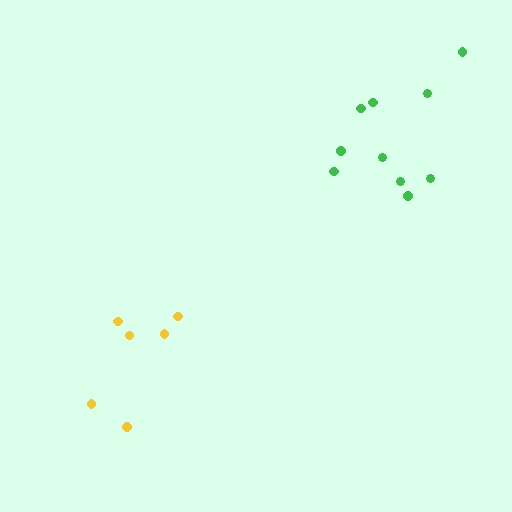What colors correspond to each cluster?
The clusters are colored: green, yellow.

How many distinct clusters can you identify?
There are 2 distinct clusters.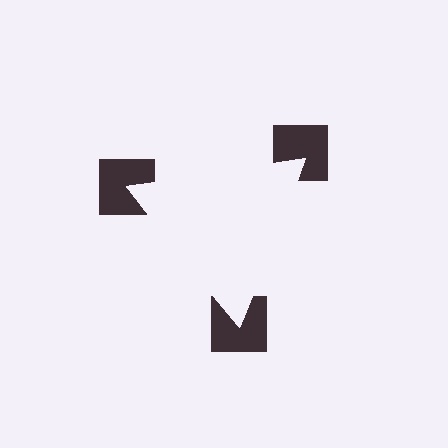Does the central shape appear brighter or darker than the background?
It typically appears slightly brighter than the background, even though no actual brightness change is drawn.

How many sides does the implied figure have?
3 sides.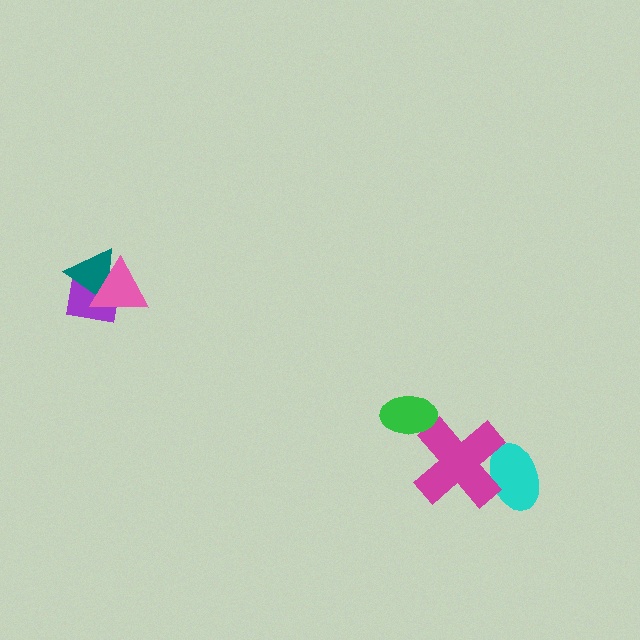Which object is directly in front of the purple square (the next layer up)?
The teal triangle is directly in front of the purple square.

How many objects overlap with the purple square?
2 objects overlap with the purple square.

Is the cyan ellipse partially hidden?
Yes, it is partially covered by another shape.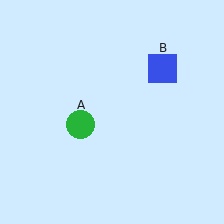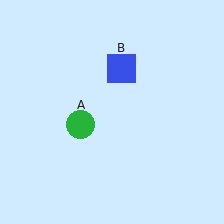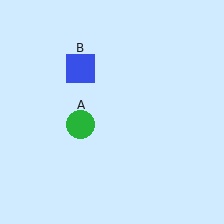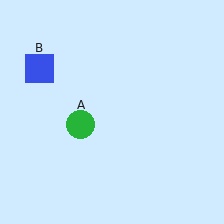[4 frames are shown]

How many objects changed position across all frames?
1 object changed position: blue square (object B).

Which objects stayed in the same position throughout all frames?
Green circle (object A) remained stationary.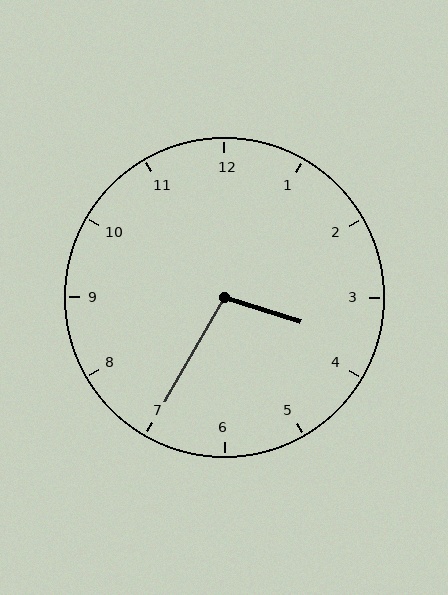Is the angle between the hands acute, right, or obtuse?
It is obtuse.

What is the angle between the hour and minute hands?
Approximately 102 degrees.